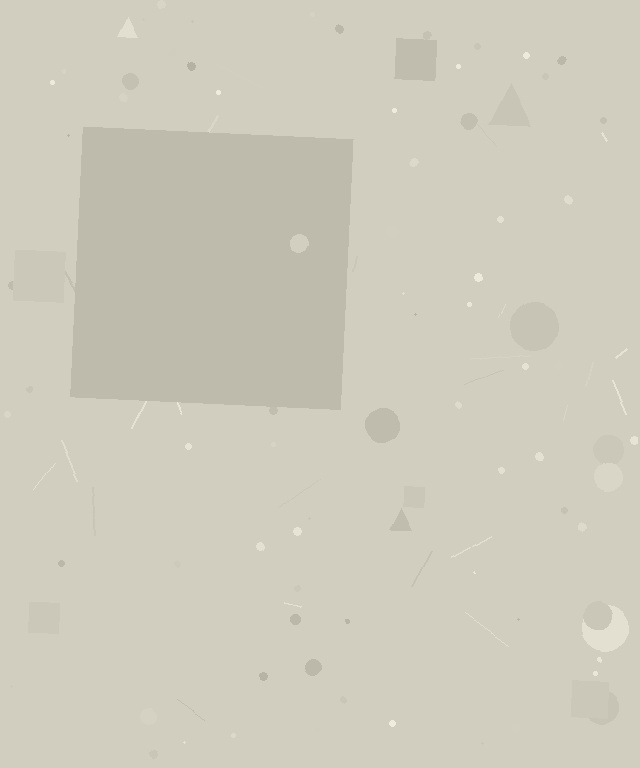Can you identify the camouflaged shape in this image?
The camouflaged shape is a square.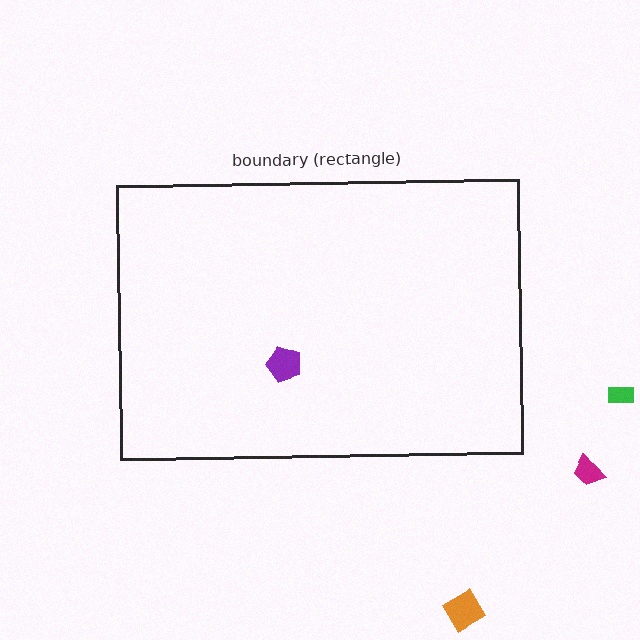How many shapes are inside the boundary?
1 inside, 3 outside.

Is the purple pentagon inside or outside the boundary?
Inside.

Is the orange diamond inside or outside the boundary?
Outside.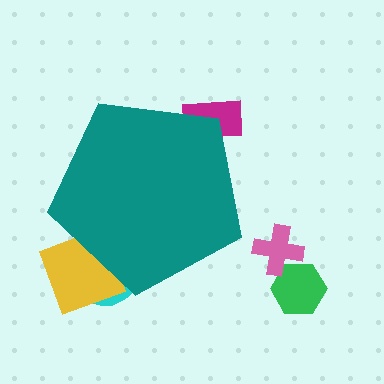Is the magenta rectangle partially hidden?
Yes, the magenta rectangle is partially hidden behind the teal pentagon.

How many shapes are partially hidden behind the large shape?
3 shapes are partially hidden.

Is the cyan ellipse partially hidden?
Yes, the cyan ellipse is partially hidden behind the teal pentagon.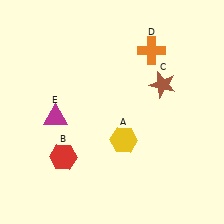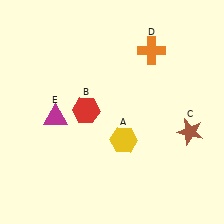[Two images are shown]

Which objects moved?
The objects that moved are: the red hexagon (B), the brown star (C).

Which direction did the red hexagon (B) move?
The red hexagon (B) moved up.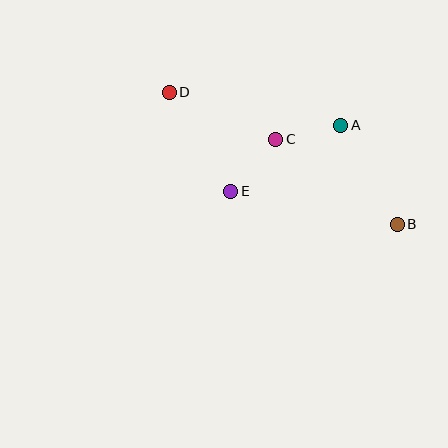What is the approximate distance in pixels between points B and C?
The distance between B and C is approximately 148 pixels.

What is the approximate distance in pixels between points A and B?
The distance between A and B is approximately 114 pixels.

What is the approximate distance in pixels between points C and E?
The distance between C and E is approximately 69 pixels.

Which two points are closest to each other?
Points A and C are closest to each other.